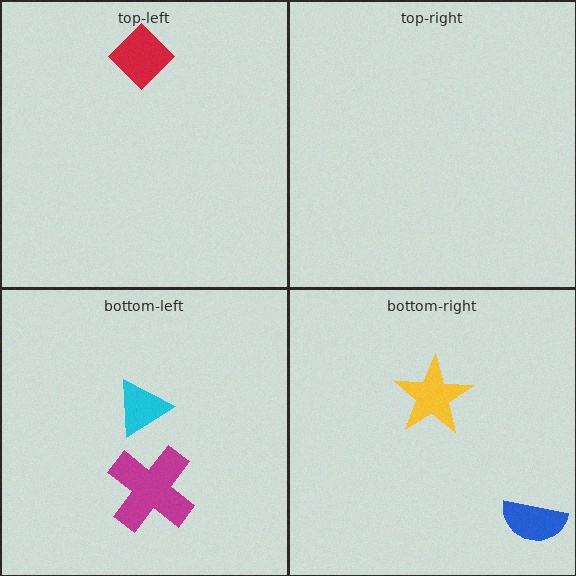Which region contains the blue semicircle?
The bottom-right region.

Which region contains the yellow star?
The bottom-right region.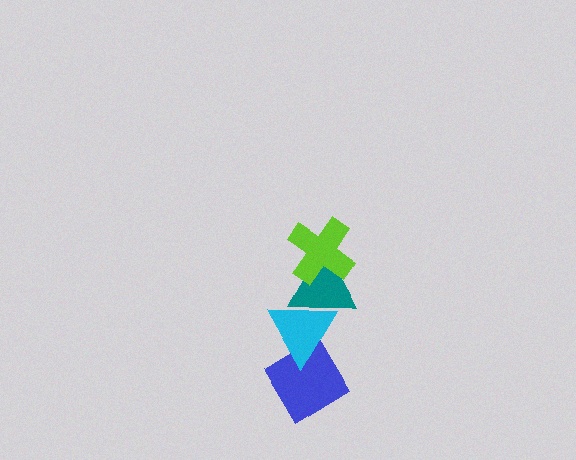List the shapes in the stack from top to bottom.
From top to bottom: the lime cross, the teal triangle, the cyan triangle, the blue diamond.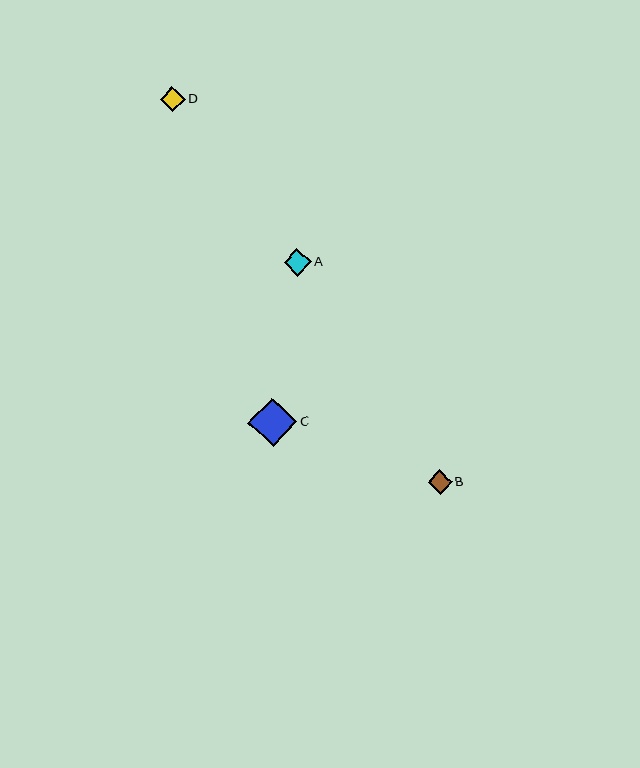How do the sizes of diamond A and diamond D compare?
Diamond A and diamond D are approximately the same size.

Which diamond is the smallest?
Diamond B is the smallest with a size of approximately 24 pixels.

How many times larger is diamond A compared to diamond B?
Diamond A is approximately 1.1 times the size of diamond B.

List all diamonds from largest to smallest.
From largest to smallest: C, A, D, B.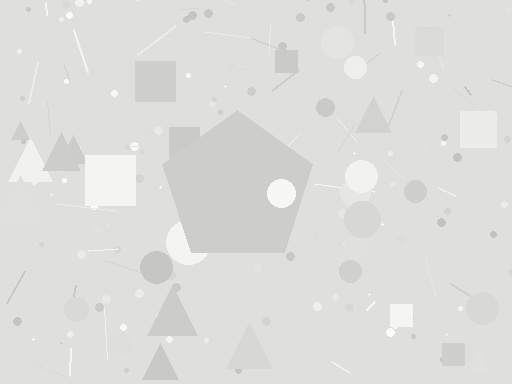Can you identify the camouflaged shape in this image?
The camouflaged shape is a pentagon.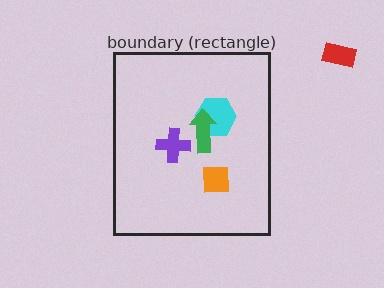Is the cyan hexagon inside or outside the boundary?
Inside.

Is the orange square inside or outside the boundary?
Inside.